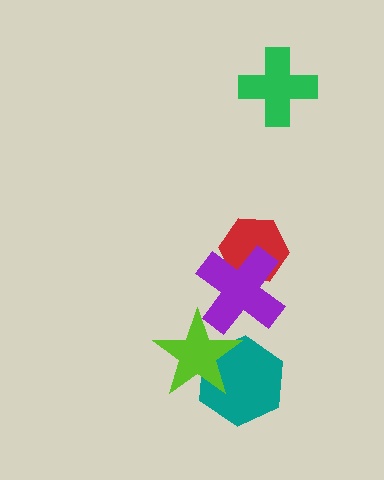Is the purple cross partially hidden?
Yes, it is partially covered by another shape.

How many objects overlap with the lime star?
2 objects overlap with the lime star.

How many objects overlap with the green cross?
0 objects overlap with the green cross.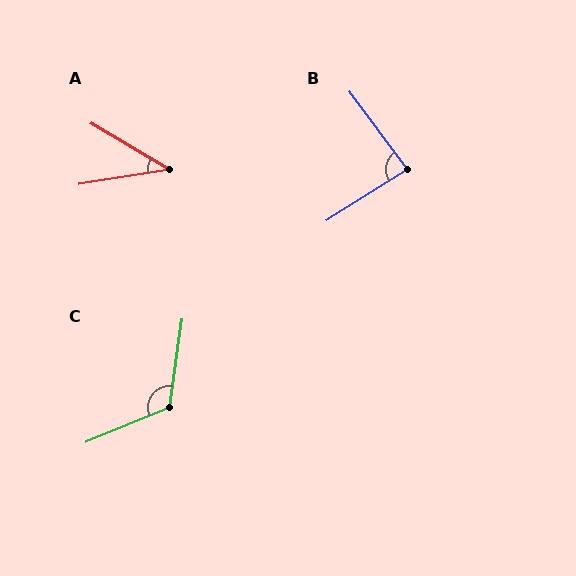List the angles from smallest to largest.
A (40°), B (86°), C (121°).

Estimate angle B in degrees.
Approximately 86 degrees.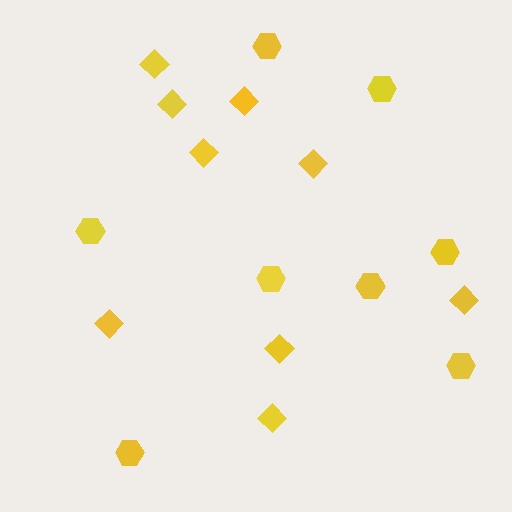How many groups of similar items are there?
There are 2 groups: one group of hexagons (8) and one group of diamonds (9).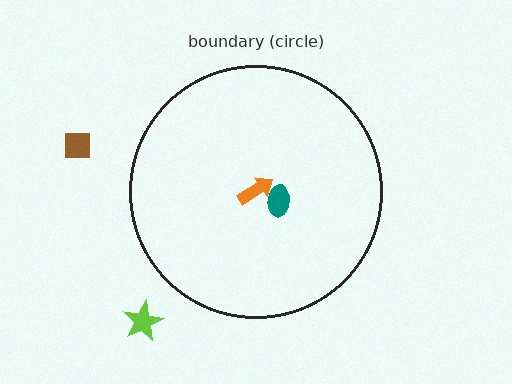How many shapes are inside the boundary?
2 inside, 2 outside.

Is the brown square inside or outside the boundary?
Outside.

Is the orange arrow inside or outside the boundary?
Inside.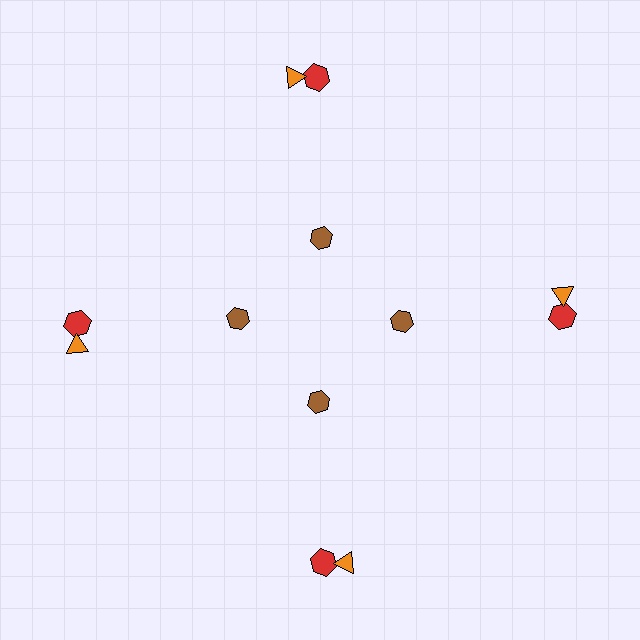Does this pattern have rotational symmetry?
Yes, this pattern has 4-fold rotational symmetry. It looks the same after rotating 90 degrees around the center.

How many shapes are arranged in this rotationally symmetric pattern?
There are 12 shapes, arranged in 4 groups of 3.